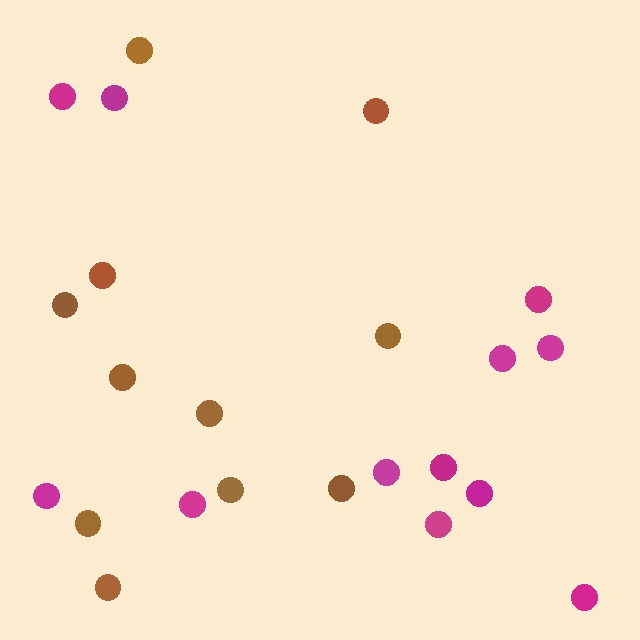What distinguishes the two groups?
There are 2 groups: one group of magenta circles (12) and one group of brown circles (11).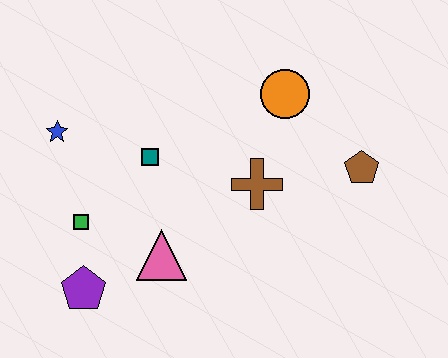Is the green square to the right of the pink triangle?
No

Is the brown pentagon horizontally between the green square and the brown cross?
No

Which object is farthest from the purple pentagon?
The brown pentagon is farthest from the purple pentagon.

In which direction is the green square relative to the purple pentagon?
The green square is above the purple pentagon.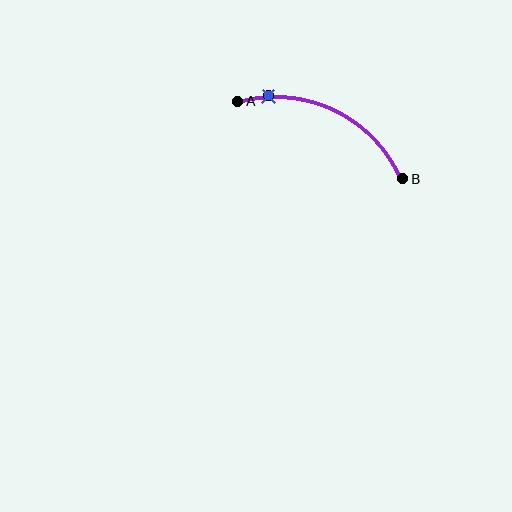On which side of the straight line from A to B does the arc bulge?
The arc bulges above the straight line connecting A and B.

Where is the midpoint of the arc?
The arc midpoint is the point on the curve farthest from the straight line joining A and B. It sits above that line.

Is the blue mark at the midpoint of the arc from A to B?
No. The blue mark lies on the arc but is closer to endpoint A. The arc midpoint would be at the point on the curve equidistant along the arc from both A and B.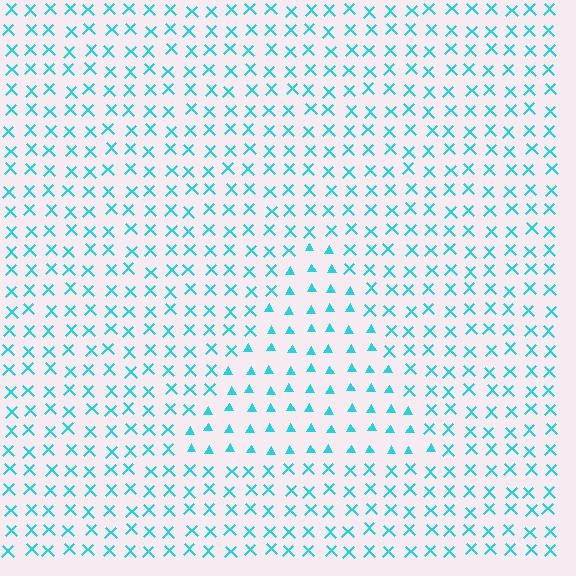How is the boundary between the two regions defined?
The boundary is defined by a change in element shape: triangles inside vs. X marks outside. All elements share the same color and spacing.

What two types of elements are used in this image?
The image uses triangles inside the triangle region and X marks outside it.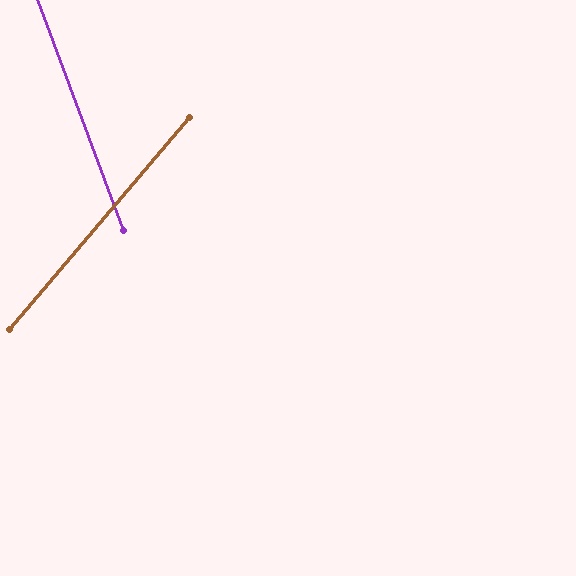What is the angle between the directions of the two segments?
Approximately 61 degrees.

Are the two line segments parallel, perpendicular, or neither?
Neither parallel nor perpendicular — they differ by about 61°.